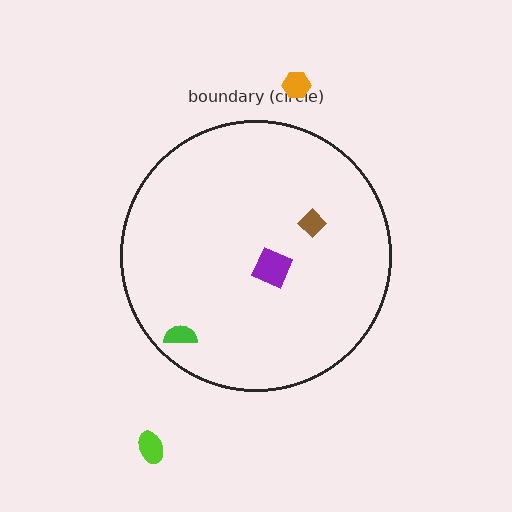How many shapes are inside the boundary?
3 inside, 2 outside.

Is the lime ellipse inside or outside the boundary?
Outside.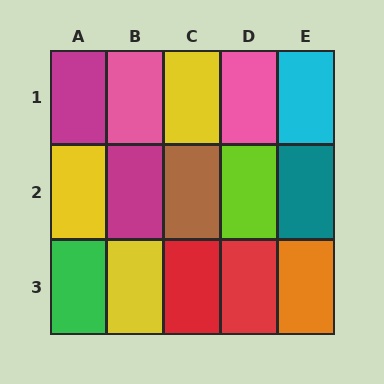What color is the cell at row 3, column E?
Orange.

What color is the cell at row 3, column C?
Red.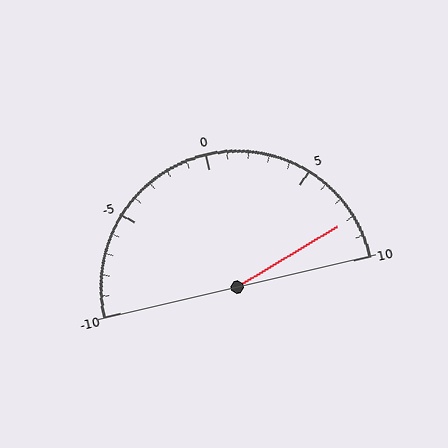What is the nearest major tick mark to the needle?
The nearest major tick mark is 10.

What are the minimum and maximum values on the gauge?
The gauge ranges from -10 to 10.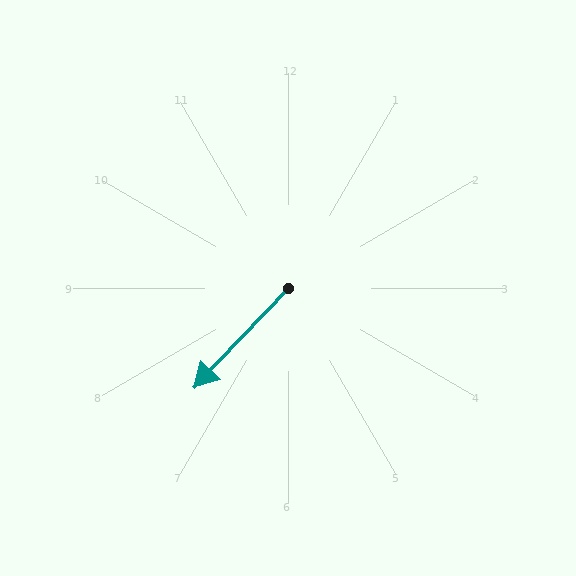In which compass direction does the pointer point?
Southwest.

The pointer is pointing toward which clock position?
Roughly 7 o'clock.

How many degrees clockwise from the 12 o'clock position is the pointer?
Approximately 223 degrees.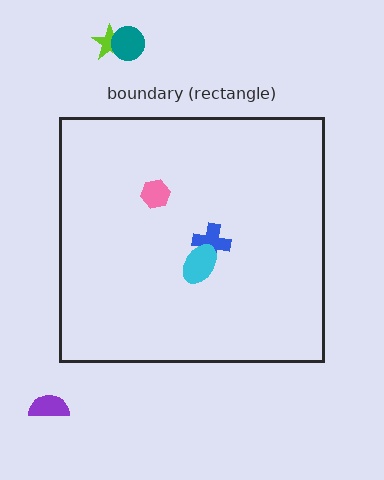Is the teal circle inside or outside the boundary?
Outside.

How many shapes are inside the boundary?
3 inside, 3 outside.